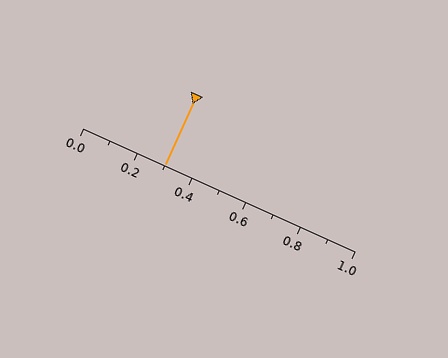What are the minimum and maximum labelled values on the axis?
The axis runs from 0.0 to 1.0.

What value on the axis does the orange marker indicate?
The marker indicates approximately 0.3.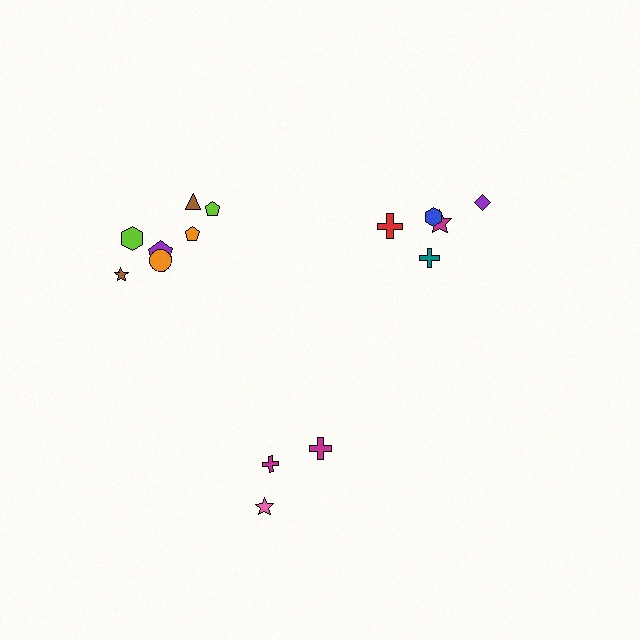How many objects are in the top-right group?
There are 5 objects.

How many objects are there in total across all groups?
There are 15 objects.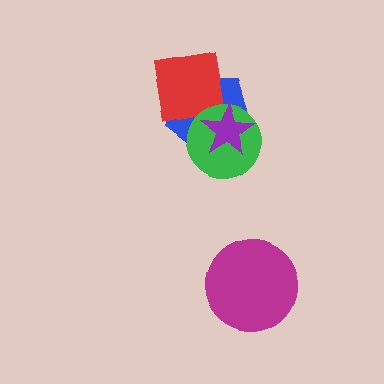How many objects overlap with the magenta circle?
0 objects overlap with the magenta circle.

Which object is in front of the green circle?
The purple star is in front of the green circle.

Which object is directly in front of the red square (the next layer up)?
The green circle is directly in front of the red square.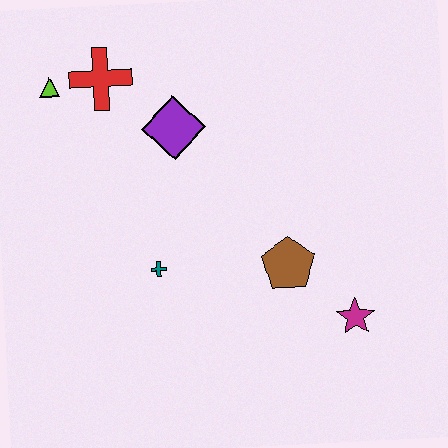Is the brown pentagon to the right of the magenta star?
No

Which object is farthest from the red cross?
The magenta star is farthest from the red cross.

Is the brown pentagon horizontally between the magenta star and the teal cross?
Yes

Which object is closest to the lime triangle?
The red cross is closest to the lime triangle.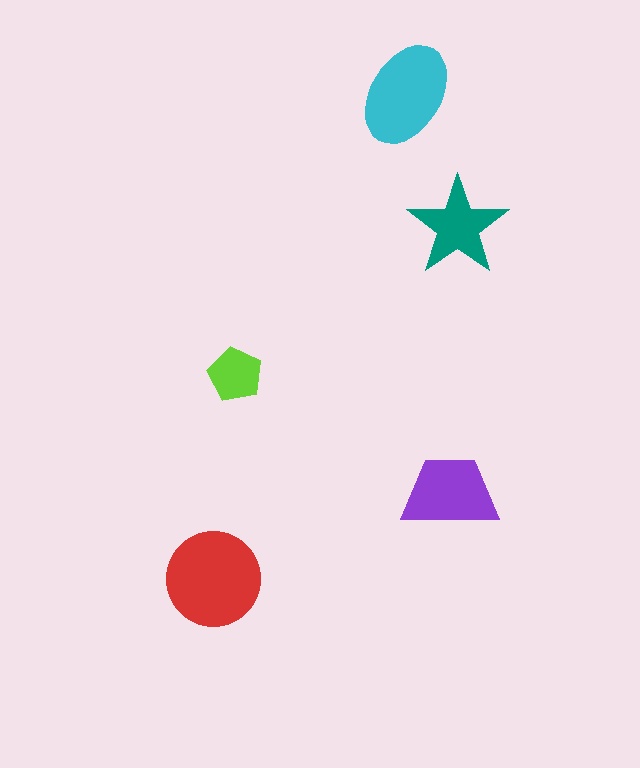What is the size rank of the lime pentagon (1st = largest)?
5th.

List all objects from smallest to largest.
The lime pentagon, the teal star, the purple trapezoid, the cyan ellipse, the red circle.